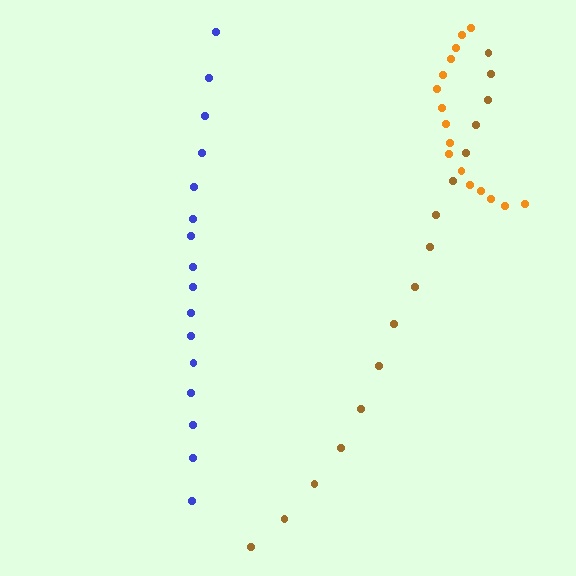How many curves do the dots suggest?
There are 3 distinct paths.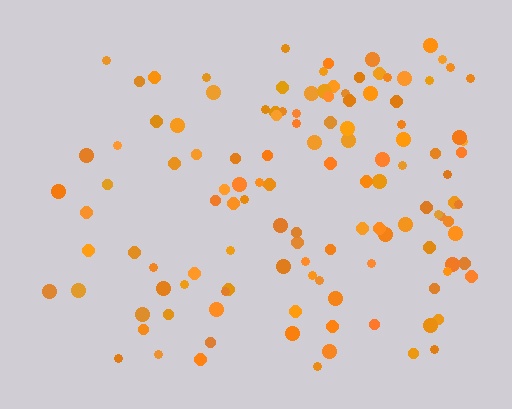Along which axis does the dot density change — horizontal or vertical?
Horizontal.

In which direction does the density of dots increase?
From left to right, with the right side densest.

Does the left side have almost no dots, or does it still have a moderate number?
Still a moderate number, just noticeably fewer than the right.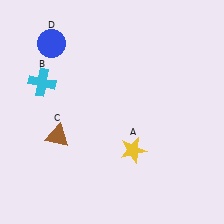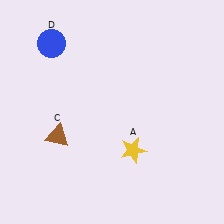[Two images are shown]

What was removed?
The cyan cross (B) was removed in Image 2.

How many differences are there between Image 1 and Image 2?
There is 1 difference between the two images.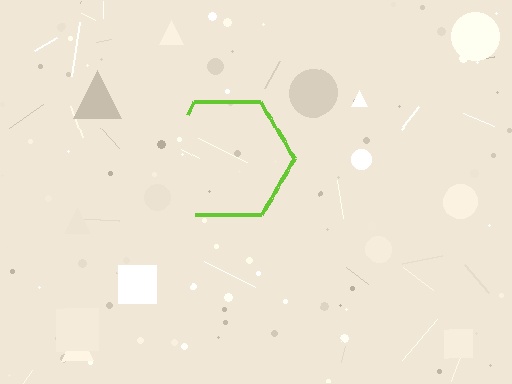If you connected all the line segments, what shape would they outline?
They would outline a hexagon.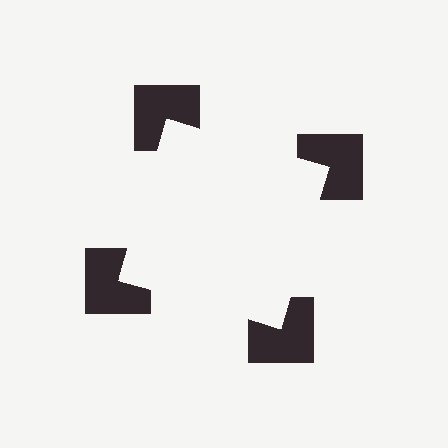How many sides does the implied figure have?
4 sides.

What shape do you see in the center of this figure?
An illusory square — its edges are inferred from the aligned wedge cuts in the notched squares, not physically drawn.